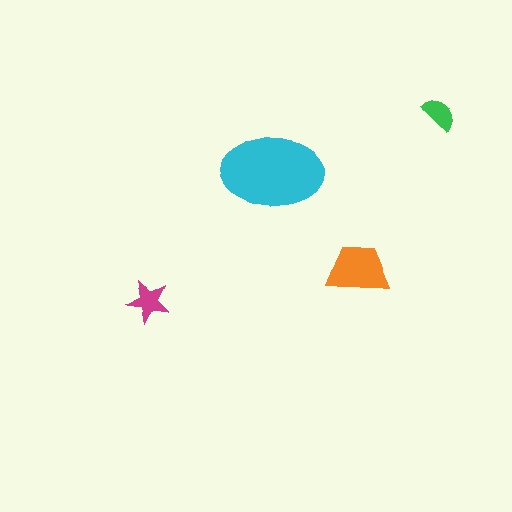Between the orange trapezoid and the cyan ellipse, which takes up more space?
The cyan ellipse.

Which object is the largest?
The cyan ellipse.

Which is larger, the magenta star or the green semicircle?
The magenta star.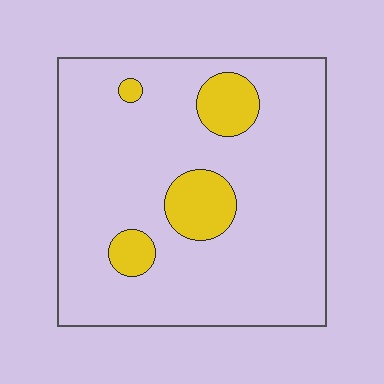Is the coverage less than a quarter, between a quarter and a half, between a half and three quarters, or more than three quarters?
Less than a quarter.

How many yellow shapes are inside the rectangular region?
4.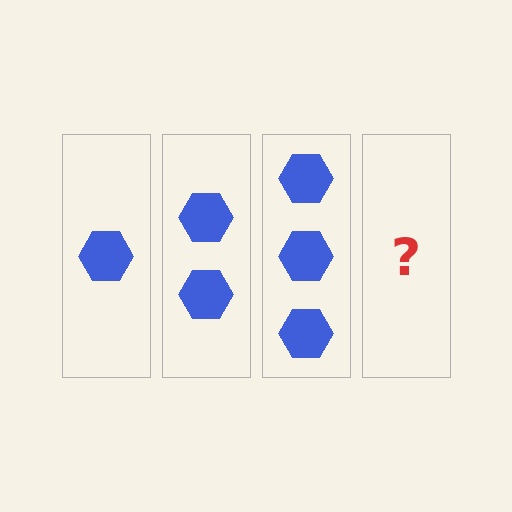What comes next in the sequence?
The next element should be 4 hexagons.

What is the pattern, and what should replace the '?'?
The pattern is that each step adds one more hexagon. The '?' should be 4 hexagons.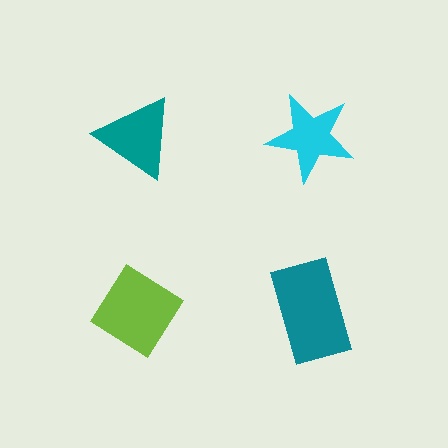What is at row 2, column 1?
A lime diamond.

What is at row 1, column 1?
A teal triangle.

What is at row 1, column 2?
A cyan star.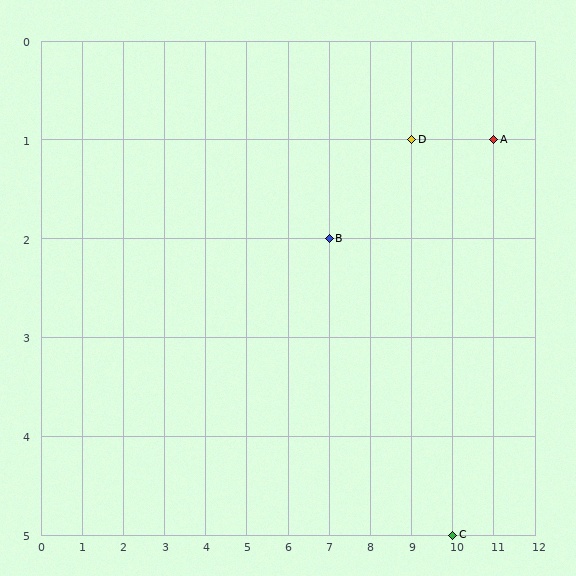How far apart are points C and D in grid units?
Points C and D are 1 column and 4 rows apart (about 4.1 grid units diagonally).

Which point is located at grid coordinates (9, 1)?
Point D is at (9, 1).